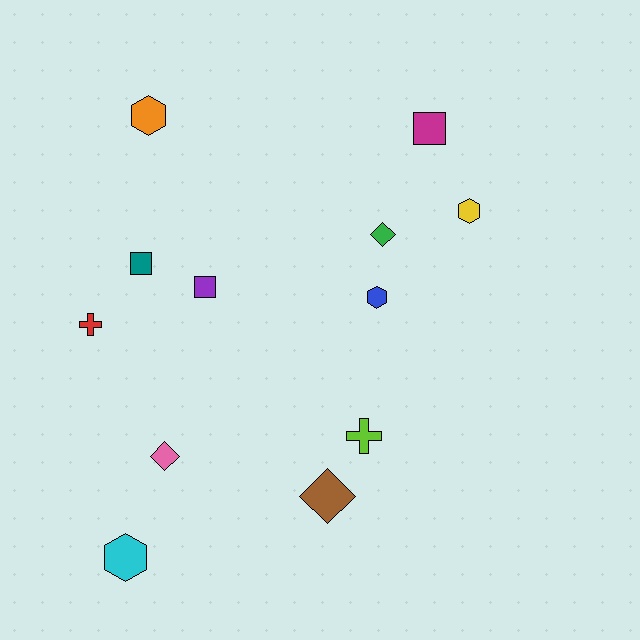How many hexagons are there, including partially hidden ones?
There are 4 hexagons.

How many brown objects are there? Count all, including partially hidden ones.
There is 1 brown object.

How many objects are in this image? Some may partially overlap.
There are 12 objects.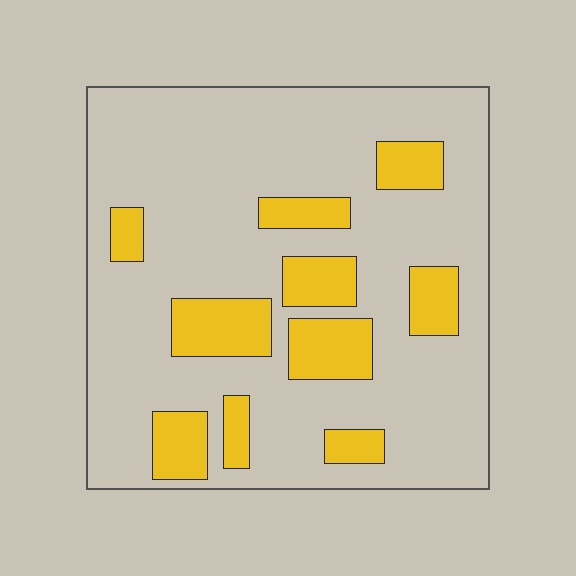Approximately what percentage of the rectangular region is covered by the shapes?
Approximately 20%.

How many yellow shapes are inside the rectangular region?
10.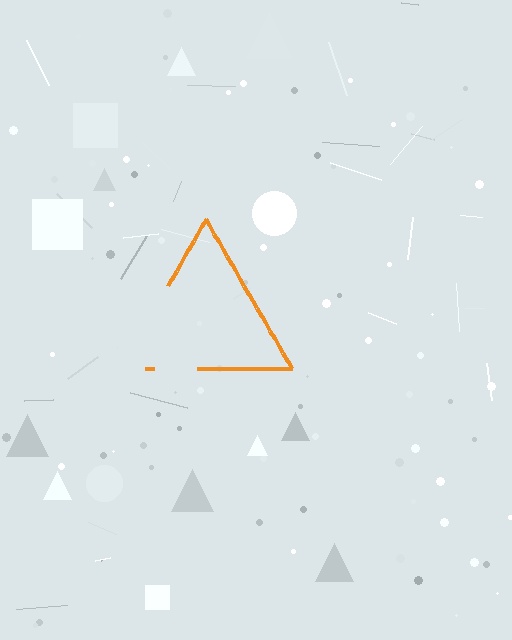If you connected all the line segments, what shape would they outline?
They would outline a triangle.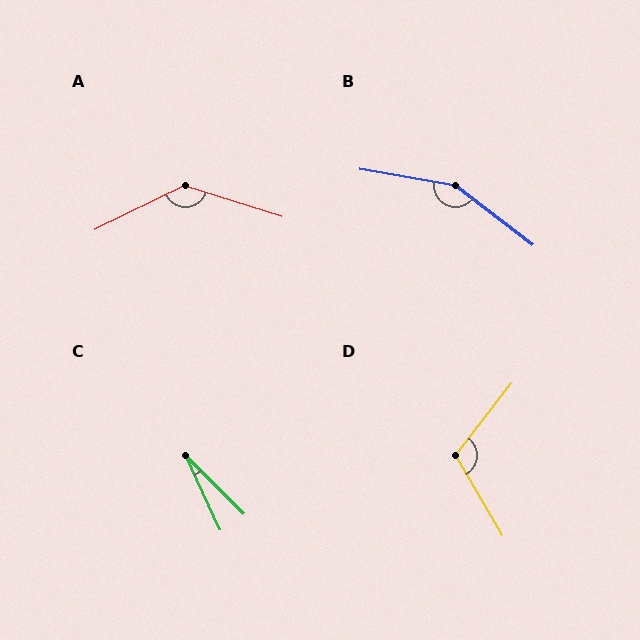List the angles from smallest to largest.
C (20°), D (111°), A (136°), B (152°).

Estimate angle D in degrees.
Approximately 111 degrees.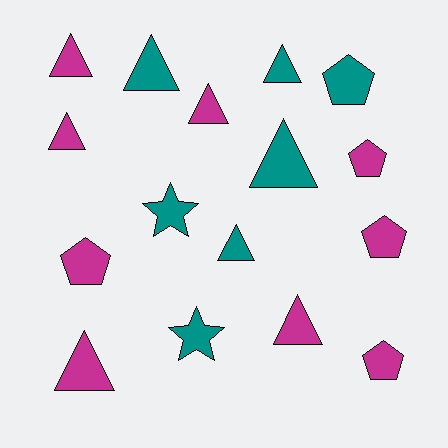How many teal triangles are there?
There are 4 teal triangles.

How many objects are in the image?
There are 16 objects.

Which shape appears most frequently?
Triangle, with 9 objects.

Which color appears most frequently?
Magenta, with 9 objects.